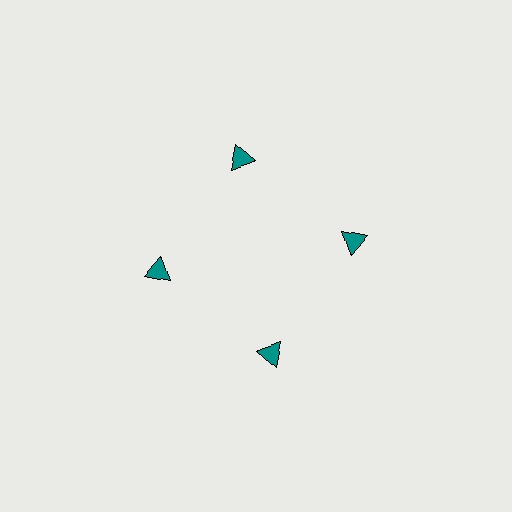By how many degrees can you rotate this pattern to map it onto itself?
The pattern maps onto itself every 90 degrees of rotation.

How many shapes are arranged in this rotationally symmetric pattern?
There are 4 shapes, arranged in 4 groups of 1.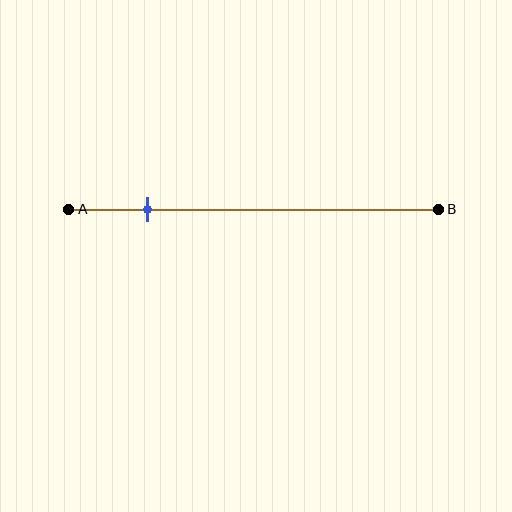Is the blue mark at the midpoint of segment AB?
No, the mark is at about 20% from A, not at the 50% midpoint.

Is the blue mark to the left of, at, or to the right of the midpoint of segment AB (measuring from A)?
The blue mark is to the left of the midpoint of segment AB.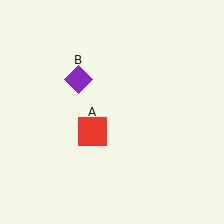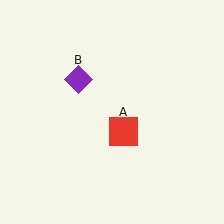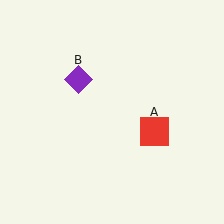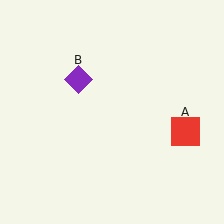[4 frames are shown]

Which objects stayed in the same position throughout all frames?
Purple diamond (object B) remained stationary.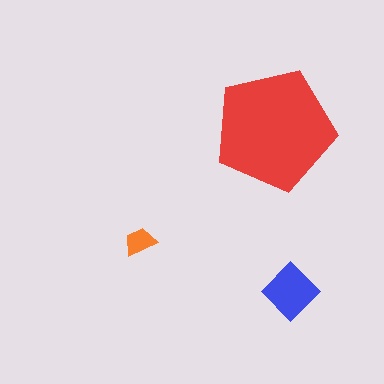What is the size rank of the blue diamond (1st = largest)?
2nd.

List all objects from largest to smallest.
The red pentagon, the blue diamond, the orange trapezoid.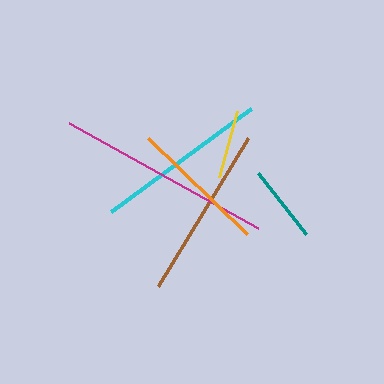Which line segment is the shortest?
The yellow line is the shortest at approximately 68 pixels.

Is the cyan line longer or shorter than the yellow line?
The cyan line is longer than the yellow line.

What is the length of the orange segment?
The orange segment is approximately 138 pixels long.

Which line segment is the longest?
The magenta line is the longest at approximately 217 pixels.